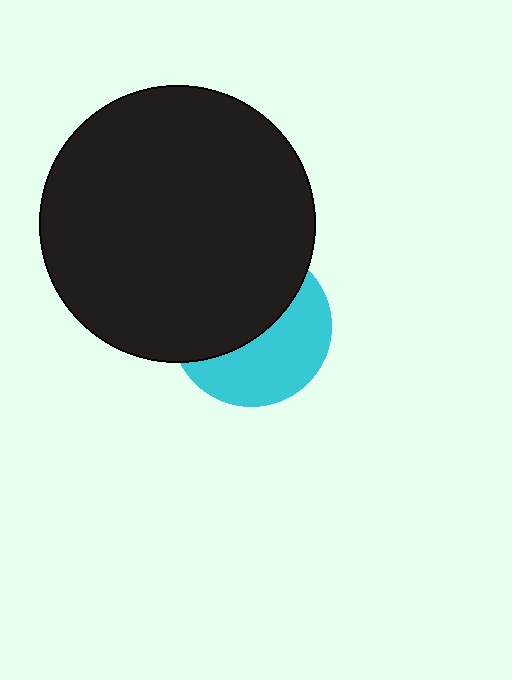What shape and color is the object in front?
The object in front is a black circle.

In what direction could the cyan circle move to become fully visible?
The cyan circle could move down. That would shift it out from behind the black circle entirely.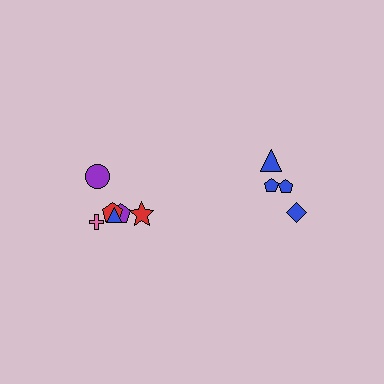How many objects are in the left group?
There are 6 objects.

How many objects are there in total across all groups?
There are 10 objects.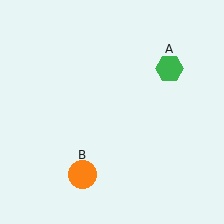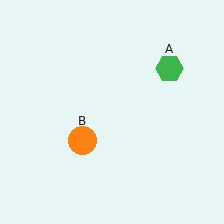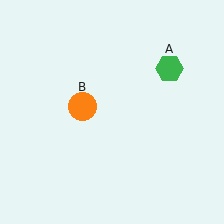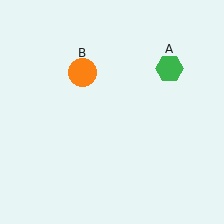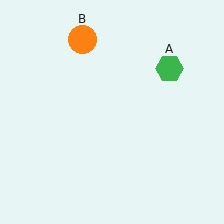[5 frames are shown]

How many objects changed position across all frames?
1 object changed position: orange circle (object B).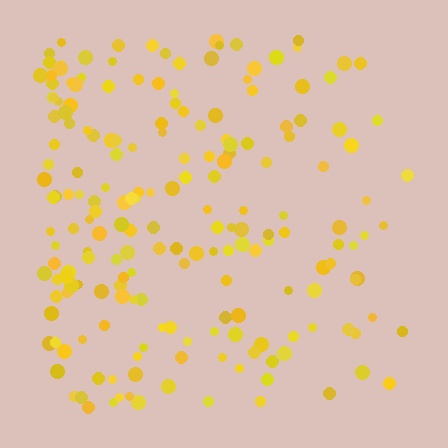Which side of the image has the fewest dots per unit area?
The right.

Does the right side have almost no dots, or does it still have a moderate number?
Still a moderate number, just noticeably fewer than the left.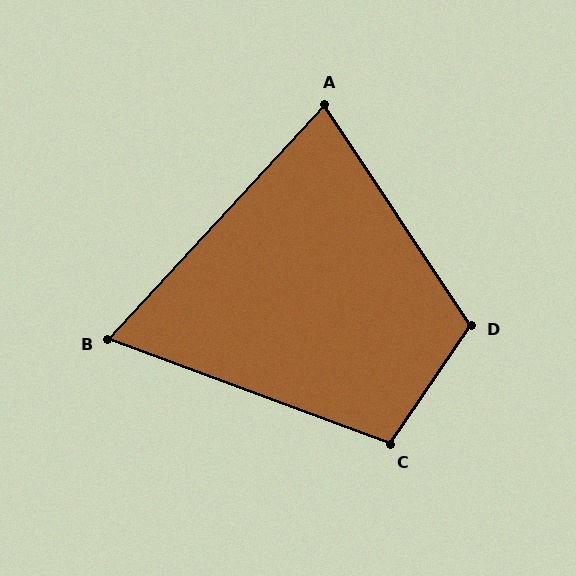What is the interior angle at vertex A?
Approximately 76 degrees (acute).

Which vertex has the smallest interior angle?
B, at approximately 68 degrees.